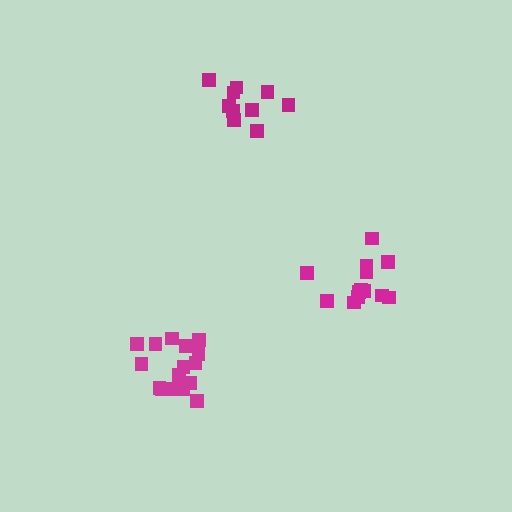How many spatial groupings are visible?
There are 3 spatial groupings.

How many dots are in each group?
Group 1: 16 dots, Group 2: 10 dots, Group 3: 13 dots (39 total).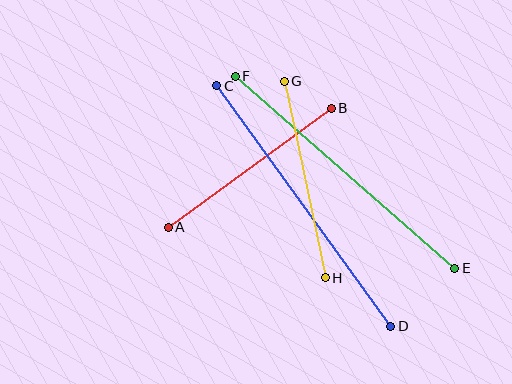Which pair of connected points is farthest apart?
Points C and D are farthest apart.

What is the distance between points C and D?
The distance is approximately 297 pixels.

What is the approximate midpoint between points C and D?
The midpoint is at approximately (304, 206) pixels.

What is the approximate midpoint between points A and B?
The midpoint is at approximately (250, 168) pixels.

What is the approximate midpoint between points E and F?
The midpoint is at approximately (345, 172) pixels.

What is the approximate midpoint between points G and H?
The midpoint is at approximately (305, 180) pixels.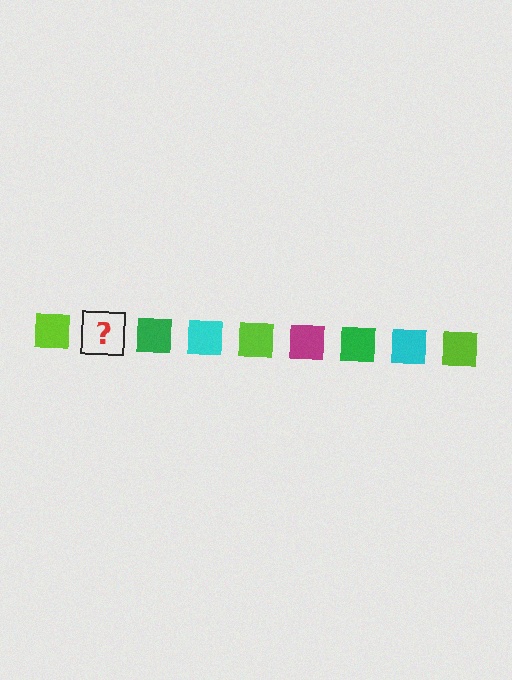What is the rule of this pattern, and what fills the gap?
The rule is that the pattern cycles through lime, magenta, green, cyan squares. The gap should be filled with a magenta square.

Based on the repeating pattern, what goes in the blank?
The blank should be a magenta square.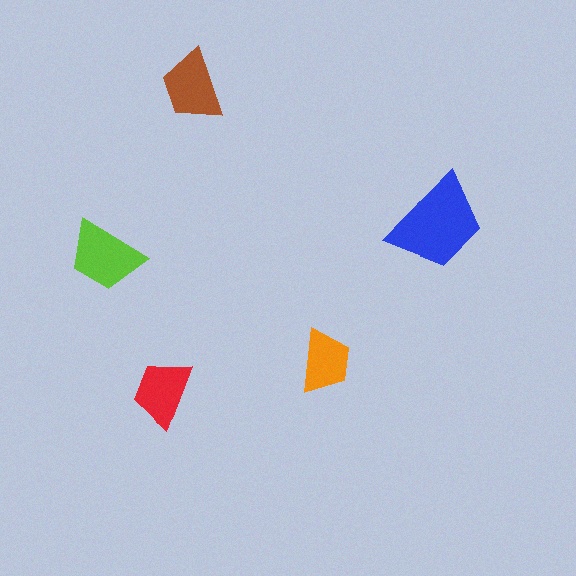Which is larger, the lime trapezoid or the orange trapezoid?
The lime one.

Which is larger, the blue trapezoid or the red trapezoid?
The blue one.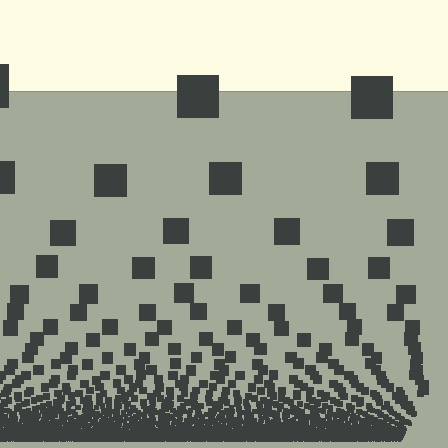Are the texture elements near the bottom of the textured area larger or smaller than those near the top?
Smaller. The gradient is inverted — elements near the bottom are smaller and denser.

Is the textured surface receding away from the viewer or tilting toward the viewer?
The surface appears to tilt toward the viewer. Texture elements get larger and sparser toward the top.